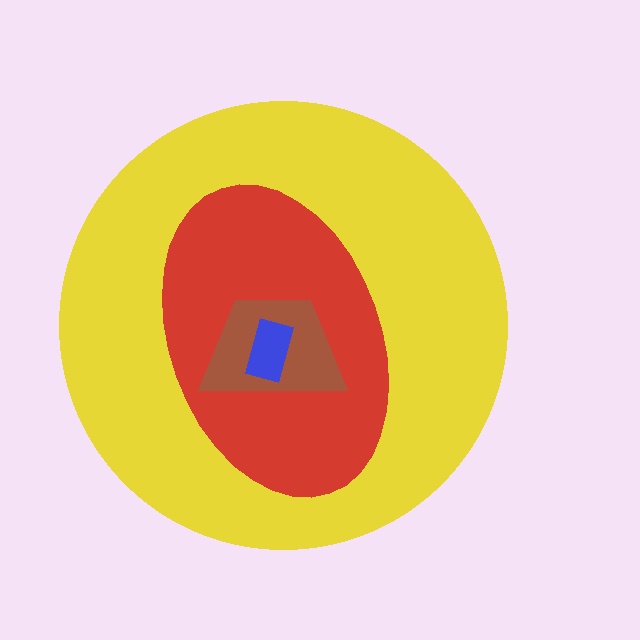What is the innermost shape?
The blue rectangle.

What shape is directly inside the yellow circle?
The red ellipse.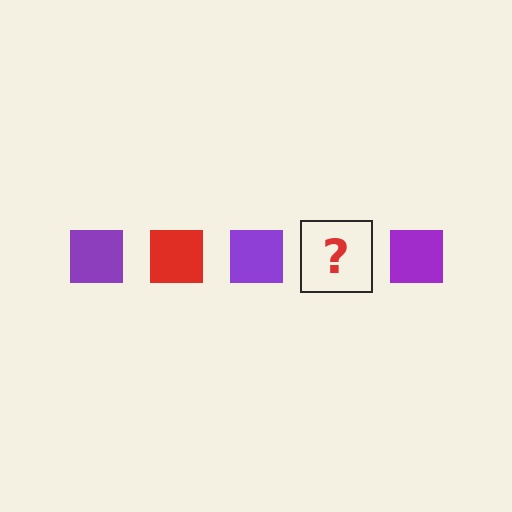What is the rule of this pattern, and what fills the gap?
The rule is that the pattern cycles through purple, red squares. The gap should be filled with a red square.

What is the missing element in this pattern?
The missing element is a red square.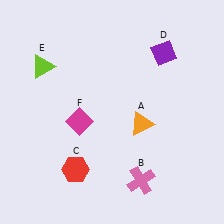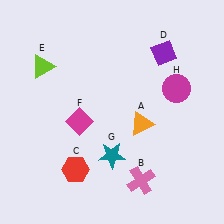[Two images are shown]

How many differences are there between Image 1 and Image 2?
There are 2 differences between the two images.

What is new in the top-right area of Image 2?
A magenta circle (H) was added in the top-right area of Image 2.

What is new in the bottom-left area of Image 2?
A teal star (G) was added in the bottom-left area of Image 2.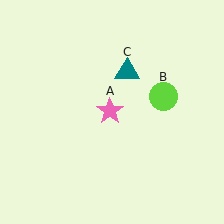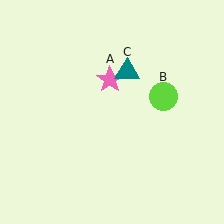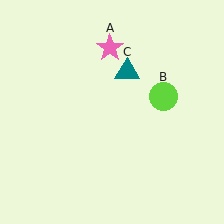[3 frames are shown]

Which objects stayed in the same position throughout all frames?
Lime circle (object B) and teal triangle (object C) remained stationary.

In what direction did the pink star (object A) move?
The pink star (object A) moved up.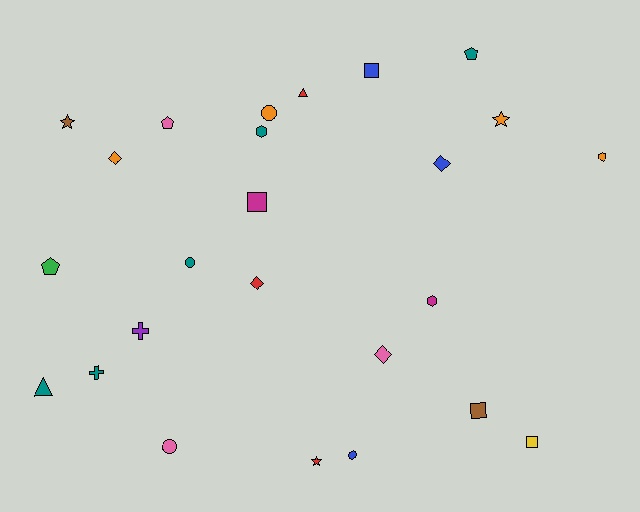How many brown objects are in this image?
There are 2 brown objects.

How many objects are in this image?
There are 25 objects.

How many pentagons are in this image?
There are 3 pentagons.